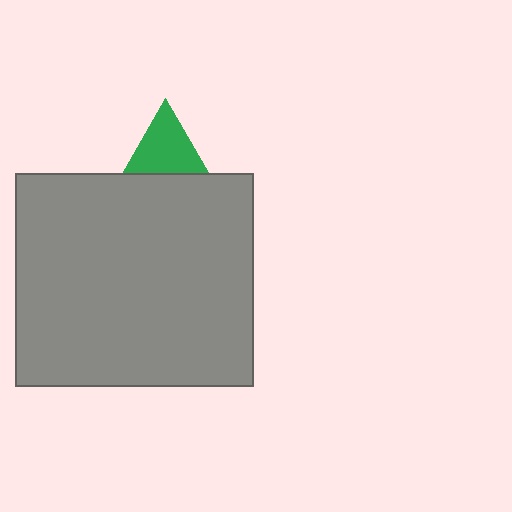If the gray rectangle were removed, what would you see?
You would see the complete green triangle.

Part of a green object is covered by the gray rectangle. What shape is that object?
It is a triangle.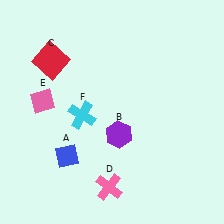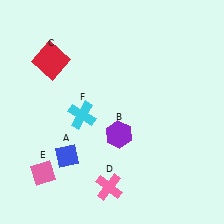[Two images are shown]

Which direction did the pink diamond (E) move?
The pink diamond (E) moved down.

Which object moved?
The pink diamond (E) moved down.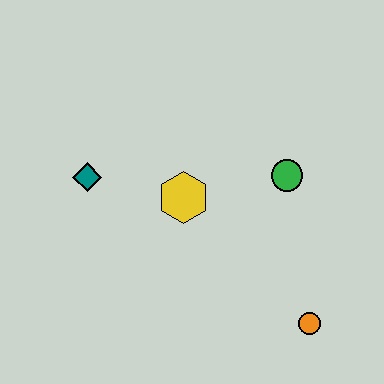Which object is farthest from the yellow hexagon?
The orange circle is farthest from the yellow hexagon.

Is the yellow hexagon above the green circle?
No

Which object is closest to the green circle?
The yellow hexagon is closest to the green circle.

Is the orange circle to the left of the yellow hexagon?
No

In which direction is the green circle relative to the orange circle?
The green circle is above the orange circle.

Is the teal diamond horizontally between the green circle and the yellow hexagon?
No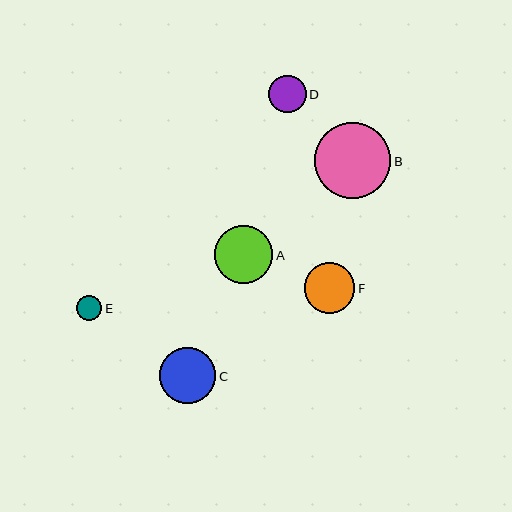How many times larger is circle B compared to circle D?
Circle B is approximately 2.0 times the size of circle D.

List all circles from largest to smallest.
From largest to smallest: B, A, C, F, D, E.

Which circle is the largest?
Circle B is the largest with a size of approximately 76 pixels.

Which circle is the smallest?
Circle E is the smallest with a size of approximately 25 pixels.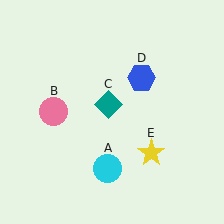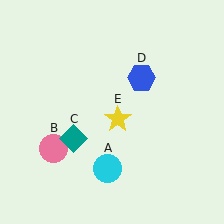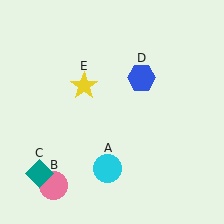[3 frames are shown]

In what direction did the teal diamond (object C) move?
The teal diamond (object C) moved down and to the left.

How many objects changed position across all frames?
3 objects changed position: pink circle (object B), teal diamond (object C), yellow star (object E).